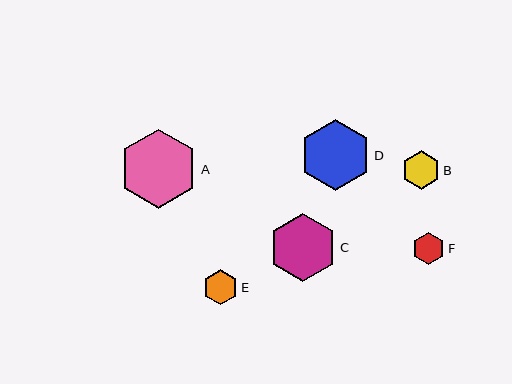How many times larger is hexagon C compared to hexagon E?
Hexagon C is approximately 2.0 times the size of hexagon E.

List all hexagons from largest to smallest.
From largest to smallest: A, D, C, B, E, F.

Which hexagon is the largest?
Hexagon A is the largest with a size of approximately 79 pixels.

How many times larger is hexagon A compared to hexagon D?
Hexagon A is approximately 1.1 times the size of hexagon D.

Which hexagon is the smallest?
Hexagon F is the smallest with a size of approximately 32 pixels.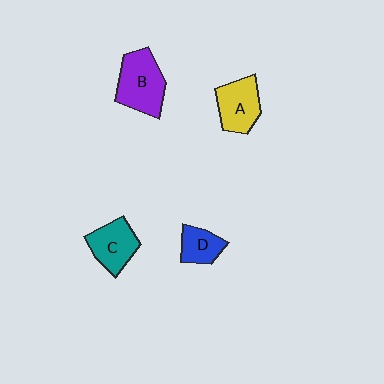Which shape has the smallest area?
Shape D (blue).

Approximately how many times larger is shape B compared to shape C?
Approximately 1.3 times.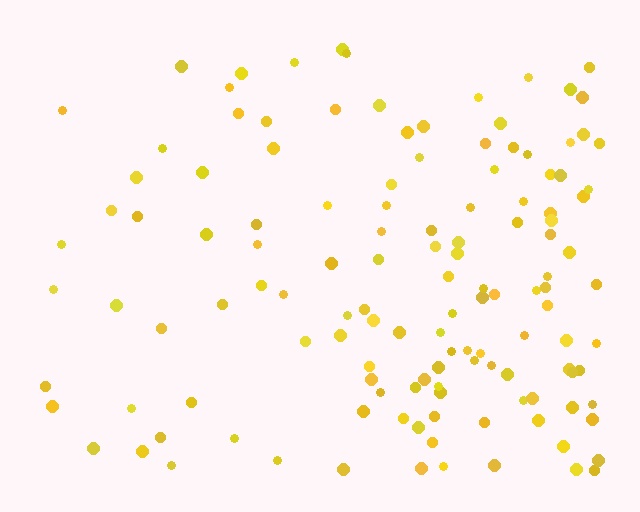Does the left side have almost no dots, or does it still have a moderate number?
Still a moderate number, just noticeably fewer than the right.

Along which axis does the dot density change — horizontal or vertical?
Horizontal.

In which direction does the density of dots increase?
From left to right, with the right side densest.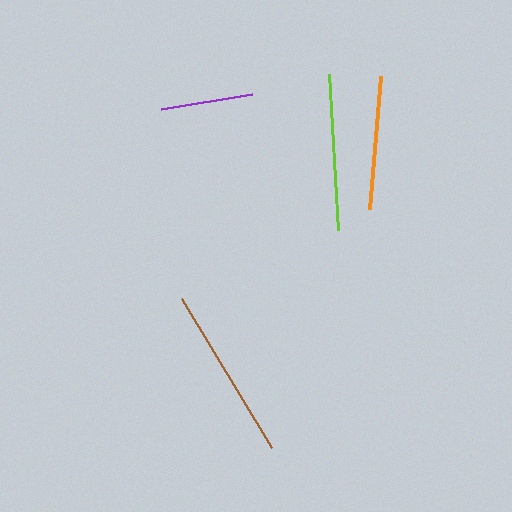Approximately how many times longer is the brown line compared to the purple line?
The brown line is approximately 1.9 times the length of the purple line.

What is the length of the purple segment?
The purple segment is approximately 91 pixels long.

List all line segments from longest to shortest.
From longest to shortest: brown, lime, orange, purple.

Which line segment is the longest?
The brown line is the longest at approximately 174 pixels.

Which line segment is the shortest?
The purple line is the shortest at approximately 91 pixels.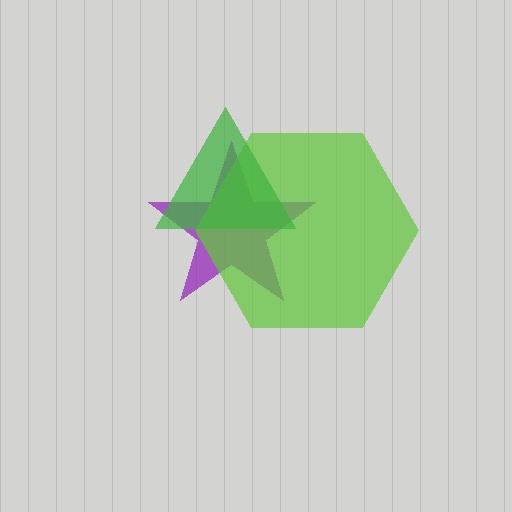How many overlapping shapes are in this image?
There are 3 overlapping shapes in the image.